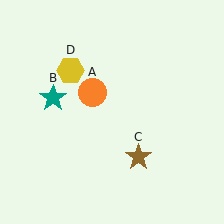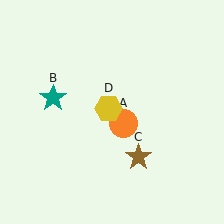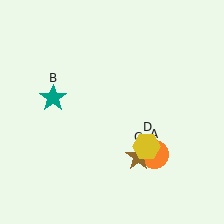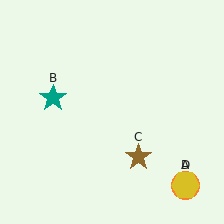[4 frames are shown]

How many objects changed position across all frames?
2 objects changed position: orange circle (object A), yellow hexagon (object D).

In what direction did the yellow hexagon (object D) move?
The yellow hexagon (object D) moved down and to the right.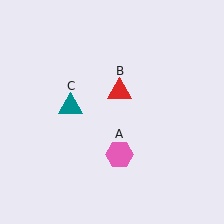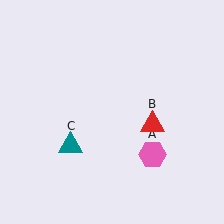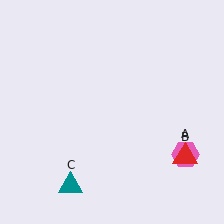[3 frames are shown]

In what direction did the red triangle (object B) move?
The red triangle (object B) moved down and to the right.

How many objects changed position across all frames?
3 objects changed position: pink hexagon (object A), red triangle (object B), teal triangle (object C).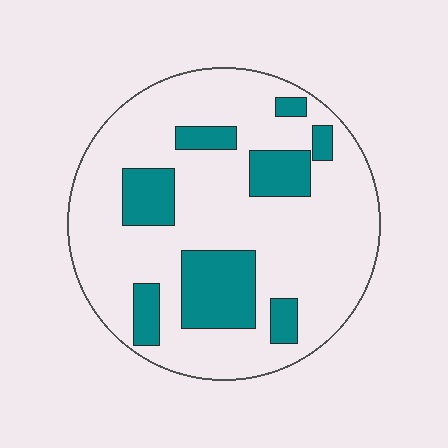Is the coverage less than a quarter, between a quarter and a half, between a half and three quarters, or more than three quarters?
Less than a quarter.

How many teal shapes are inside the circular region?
8.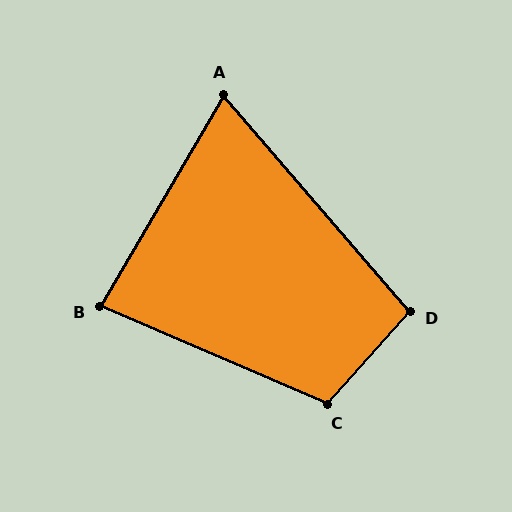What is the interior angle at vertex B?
Approximately 83 degrees (acute).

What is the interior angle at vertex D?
Approximately 97 degrees (obtuse).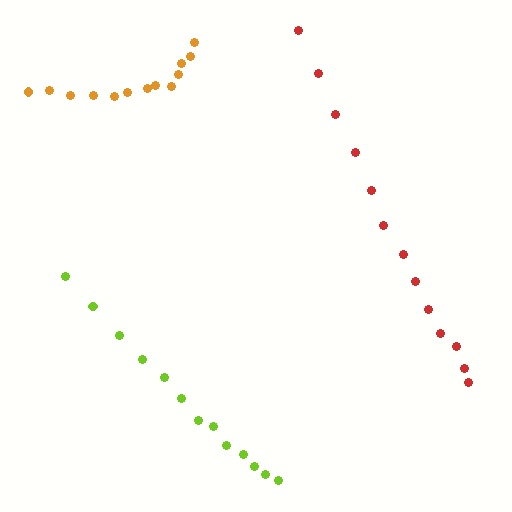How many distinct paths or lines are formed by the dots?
There are 3 distinct paths.